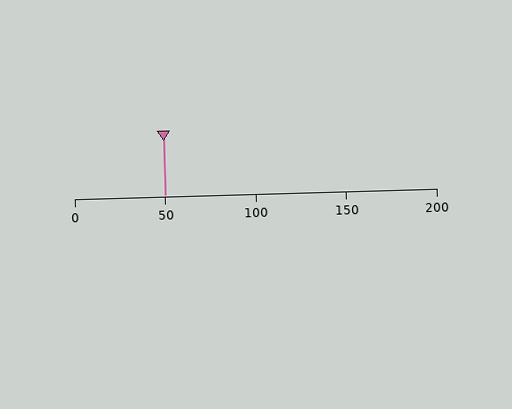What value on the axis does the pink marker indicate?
The marker indicates approximately 50.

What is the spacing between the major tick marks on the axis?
The major ticks are spaced 50 apart.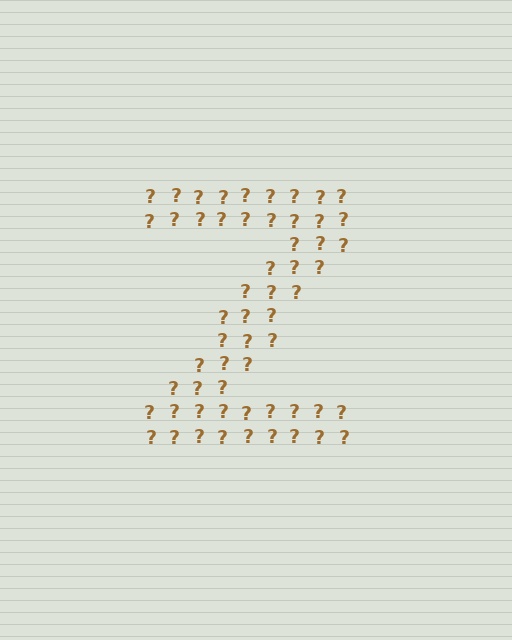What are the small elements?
The small elements are question marks.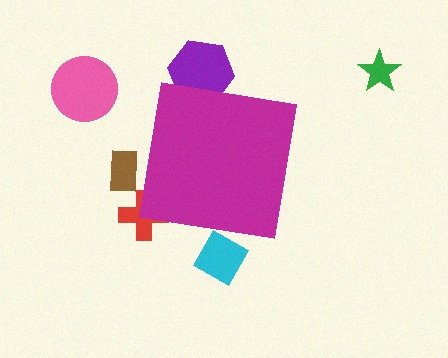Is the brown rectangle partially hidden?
Yes, the brown rectangle is partially hidden behind the magenta square.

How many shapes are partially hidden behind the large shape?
4 shapes are partially hidden.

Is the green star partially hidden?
No, the green star is fully visible.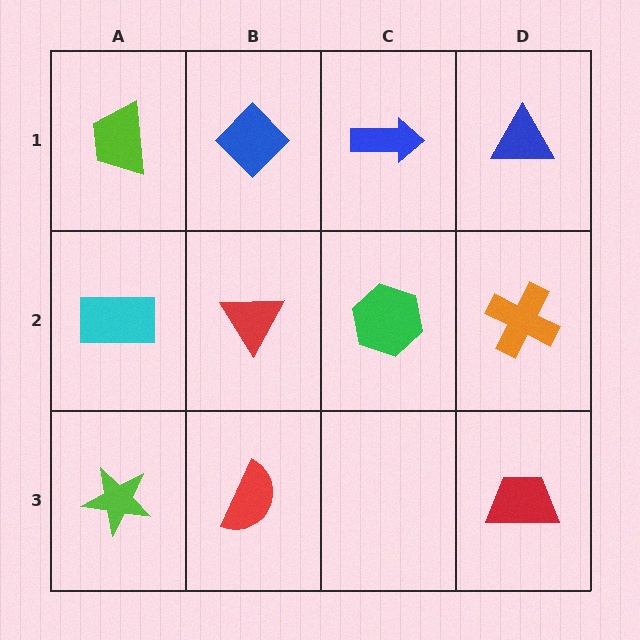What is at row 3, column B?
A red semicircle.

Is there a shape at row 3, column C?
No, that cell is empty.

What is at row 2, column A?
A cyan rectangle.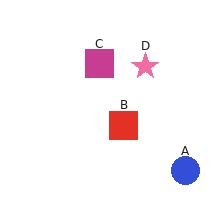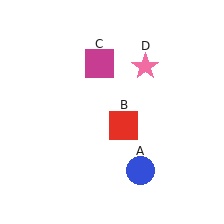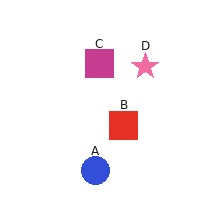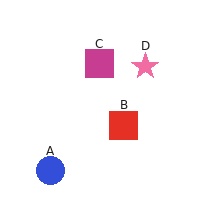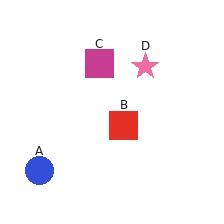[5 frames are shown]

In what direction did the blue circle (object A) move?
The blue circle (object A) moved left.